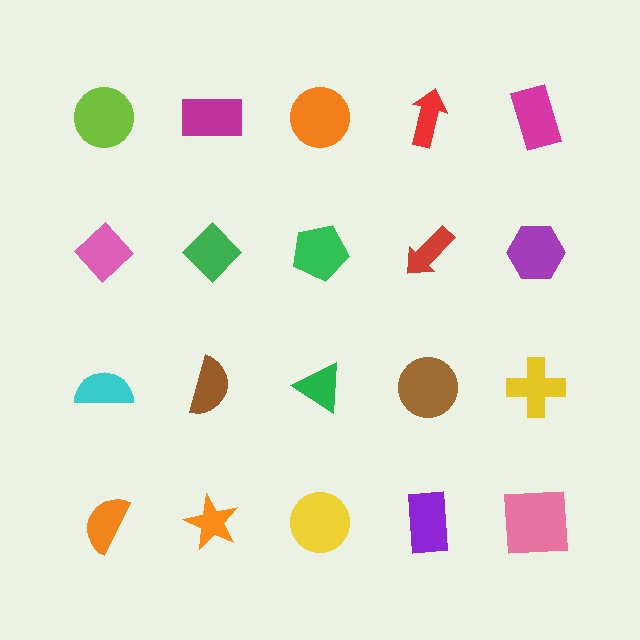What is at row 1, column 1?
A lime circle.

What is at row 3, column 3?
A green triangle.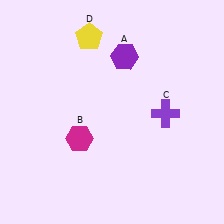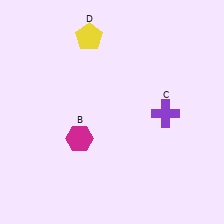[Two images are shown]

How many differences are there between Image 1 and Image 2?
There is 1 difference between the two images.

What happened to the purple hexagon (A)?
The purple hexagon (A) was removed in Image 2. It was in the top-right area of Image 1.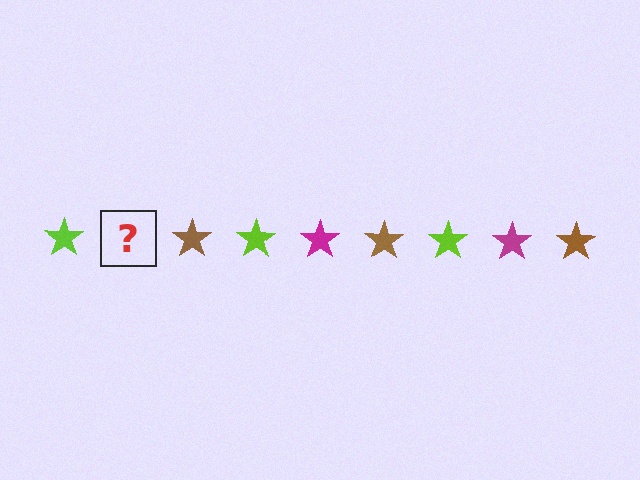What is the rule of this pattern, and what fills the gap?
The rule is that the pattern cycles through lime, magenta, brown stars. The gap should be filled with a magenta star.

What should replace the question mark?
The question mark should be replaced with a magenta star.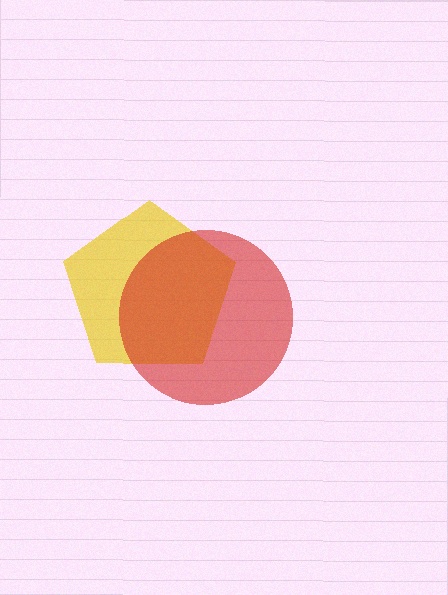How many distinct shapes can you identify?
There are 2 distinct shapes: a yellow pentagon, a red circle.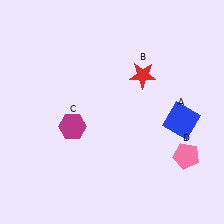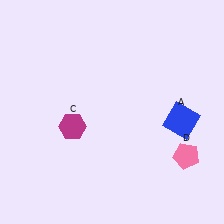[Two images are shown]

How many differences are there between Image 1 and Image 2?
There is 1 difference between the two images.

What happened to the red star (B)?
The red star (B) was removed in Image 2. It was in the top-right area of Image 1.